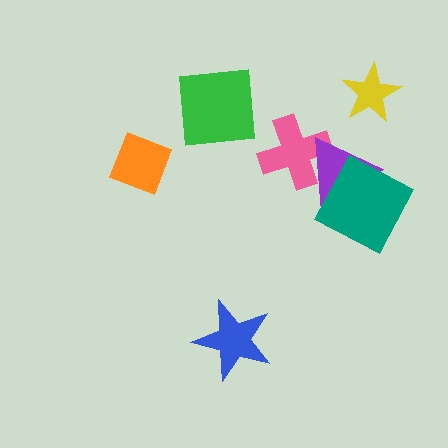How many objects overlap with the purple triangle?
2 objects overlap with the purple triangle.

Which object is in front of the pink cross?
The purple triangle is in front of the pink cross.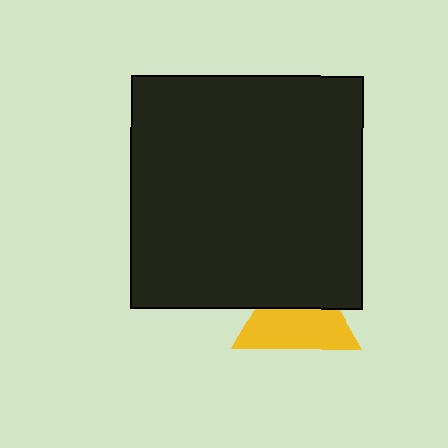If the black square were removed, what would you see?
You would see the complete yellow triangle.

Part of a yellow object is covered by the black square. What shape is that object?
It is a triangle.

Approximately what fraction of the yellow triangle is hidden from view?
Roughly 42% of the yellow triangle is hidden behind the black square.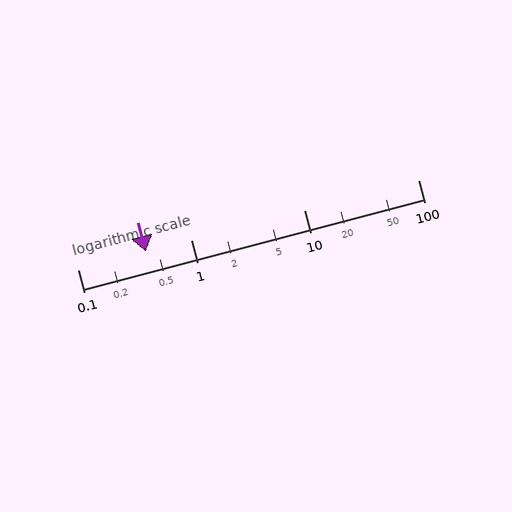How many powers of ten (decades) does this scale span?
The scale spans 3 decades, from 0.1 to 100.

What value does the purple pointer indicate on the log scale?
The pointer indicates approximately 0.4.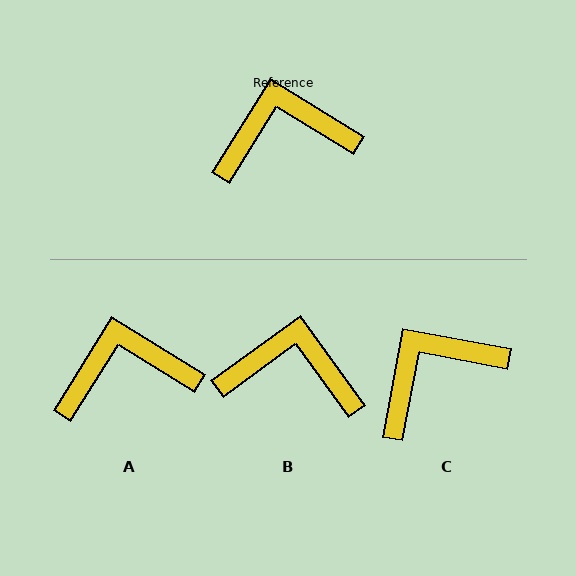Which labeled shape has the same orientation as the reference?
A.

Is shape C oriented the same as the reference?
No, it is off by about 21 degrees.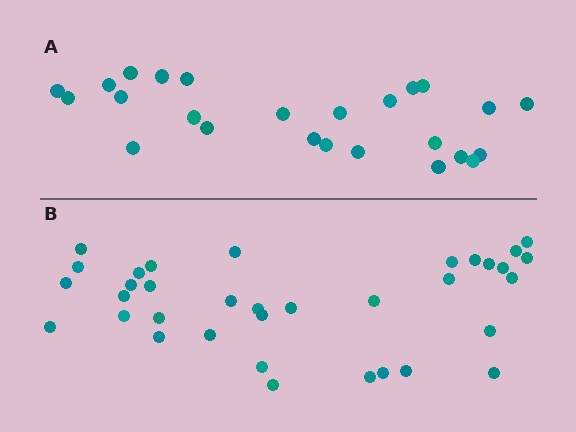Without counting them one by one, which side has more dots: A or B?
Region B (the bottom region) has more dots.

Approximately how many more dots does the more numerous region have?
Region B has roughly 10 or so more dots than region A.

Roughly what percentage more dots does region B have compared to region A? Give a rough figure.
About 40% more.